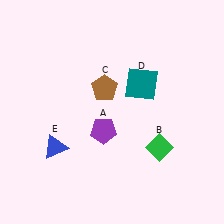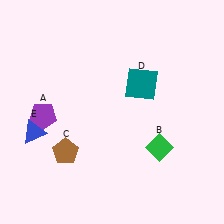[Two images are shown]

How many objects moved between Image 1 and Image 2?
3 objects moved between the two images.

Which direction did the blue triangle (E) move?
The blue triangle (E) moved left.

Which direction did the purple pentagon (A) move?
The purple pentagon (A) moved left.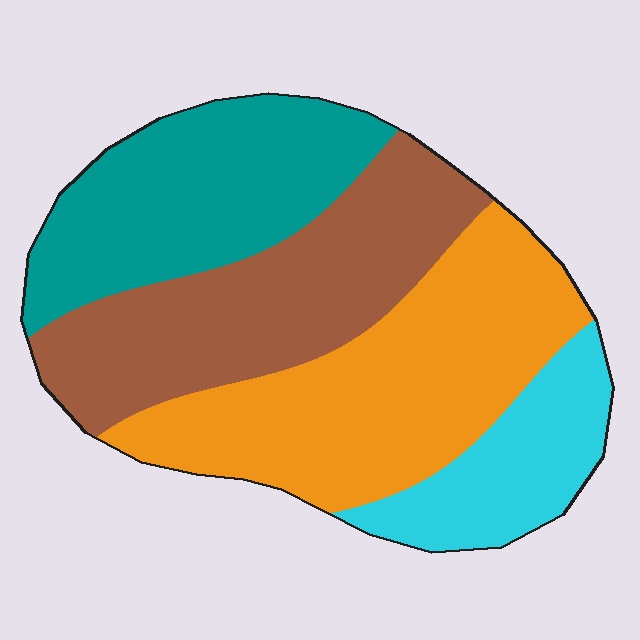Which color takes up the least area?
Cyan, at roughly 15%.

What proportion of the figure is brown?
Brown takes up about one quarter (1/4) of the figure.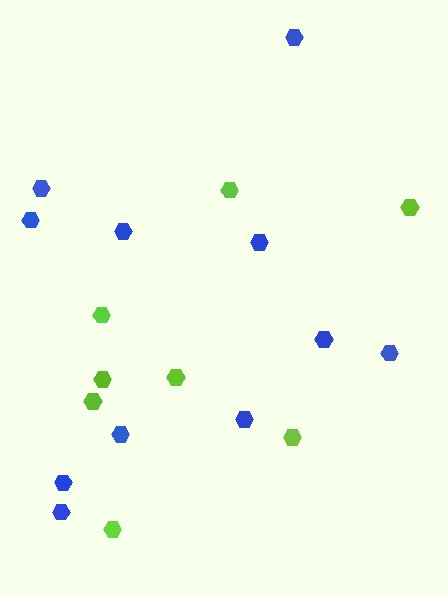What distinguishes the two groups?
There are 2 groups: one group of blue hexagons (11) and one group of lime hexagons (8).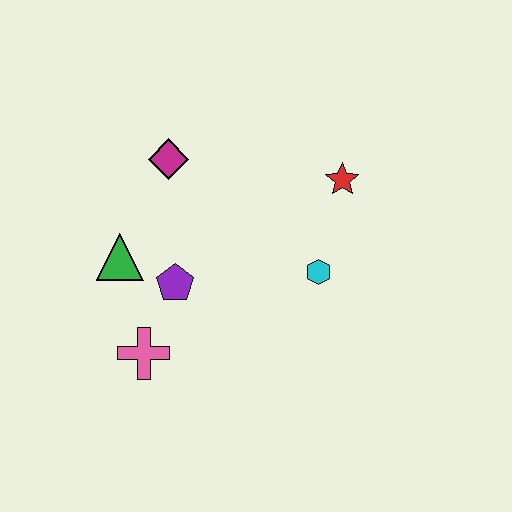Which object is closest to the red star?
The cyan hexagon is closest to the red star.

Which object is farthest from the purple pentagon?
The red star is farthest from the purple pentagon.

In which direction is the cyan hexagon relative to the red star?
The cyan hexagon is below the red star.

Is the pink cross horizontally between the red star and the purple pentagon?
No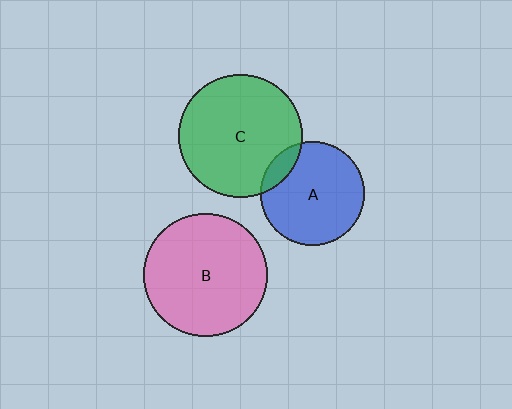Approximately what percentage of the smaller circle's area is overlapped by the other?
Approximately 10%.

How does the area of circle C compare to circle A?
Approximately 1.4 times.